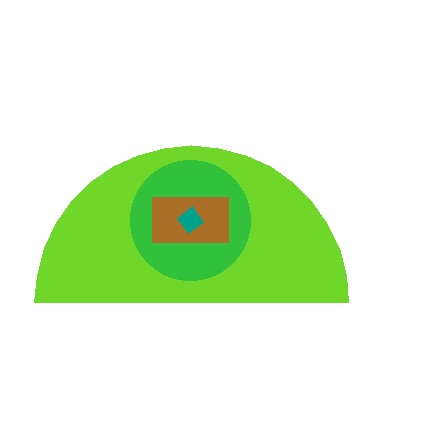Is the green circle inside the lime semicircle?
Yes.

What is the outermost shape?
The lime semicircle.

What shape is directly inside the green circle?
The brown rectangle.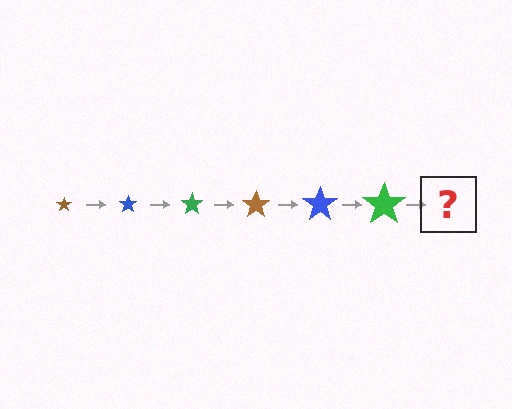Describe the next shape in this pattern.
It should be a brown star, larger than the previous one.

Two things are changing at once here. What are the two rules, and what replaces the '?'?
The two rules are that the star grows larger each step and the color cycles through brown, blue, and green. The '?' should be a brown star, larger than the previous one.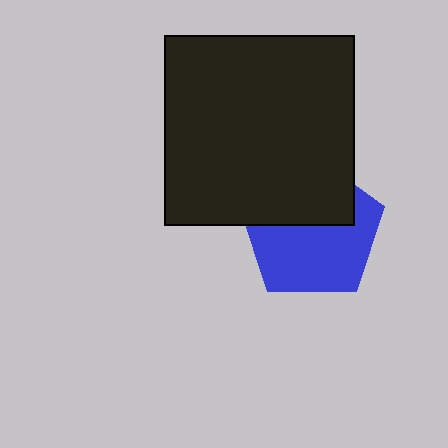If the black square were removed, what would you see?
You would see the complete blue pentagon.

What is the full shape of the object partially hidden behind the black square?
The partially hidden object is a blue pentagon.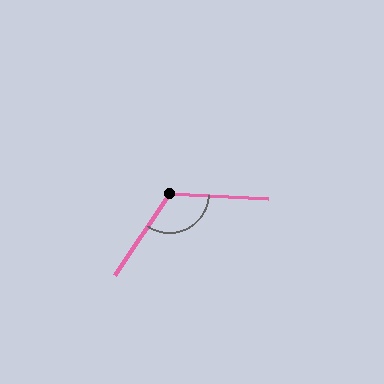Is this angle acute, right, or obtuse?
It is obtuse.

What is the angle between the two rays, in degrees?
Approximately 120 degrees.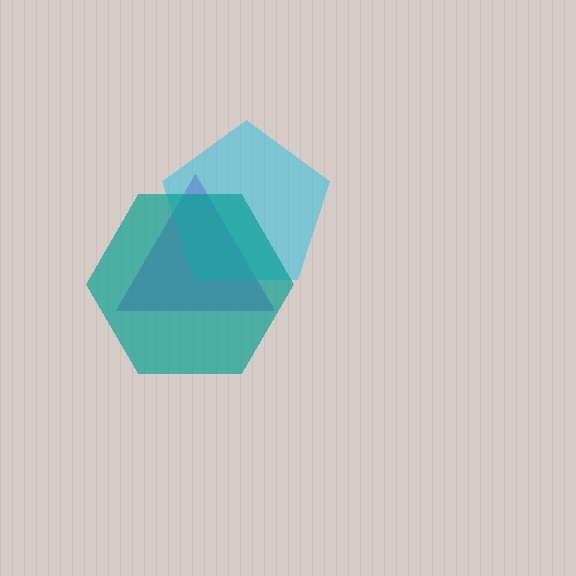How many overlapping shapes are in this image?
There are 3 overlapping shapes in the image.